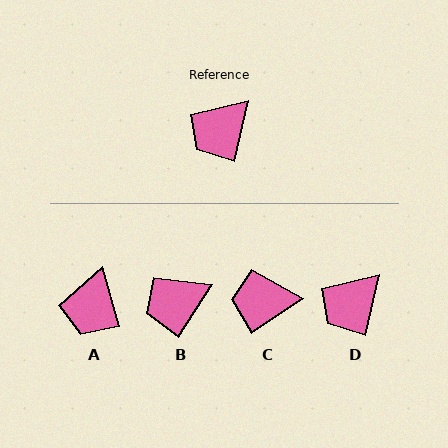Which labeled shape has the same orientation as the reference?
D.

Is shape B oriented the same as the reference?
No, it is off by about 20 degrees.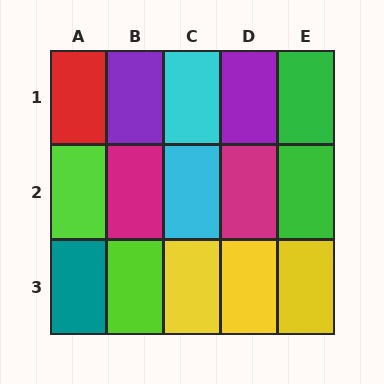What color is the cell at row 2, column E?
Green.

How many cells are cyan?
2 cells are cyan.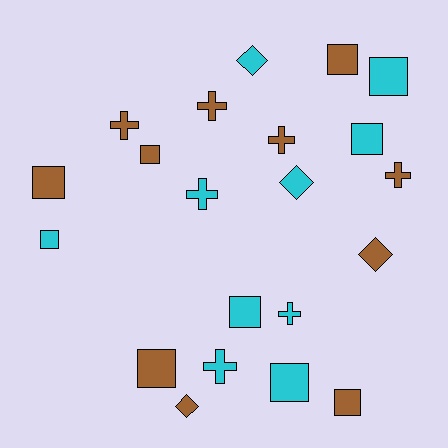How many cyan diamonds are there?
There are 2 cyan diamonds.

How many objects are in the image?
There are 21 objects.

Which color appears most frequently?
Brown, with 11 objects.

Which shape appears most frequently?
Square, with 10 objects.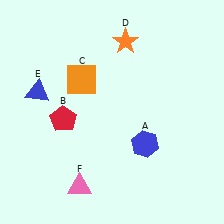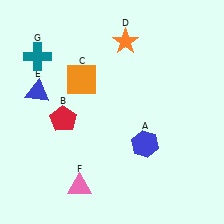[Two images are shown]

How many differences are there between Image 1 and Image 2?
There is 1 difference between the two images.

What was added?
A teal cross (G) was added in Image 2.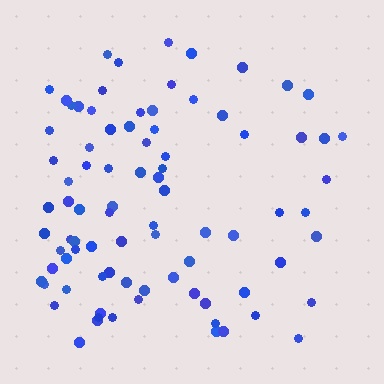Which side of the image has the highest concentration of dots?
The left.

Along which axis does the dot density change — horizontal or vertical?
Horizontal.